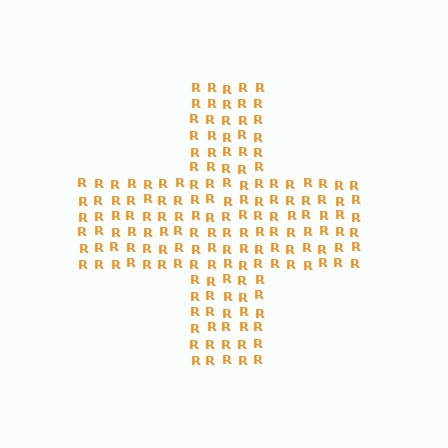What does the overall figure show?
The overall figure shows a cross.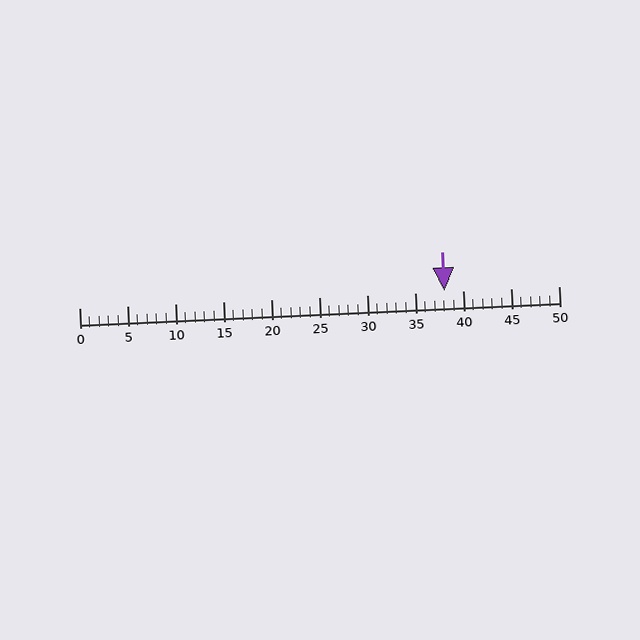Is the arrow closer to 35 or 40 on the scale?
The arrow is closer to 40.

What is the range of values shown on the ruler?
The ruler shows values from 0 to 50.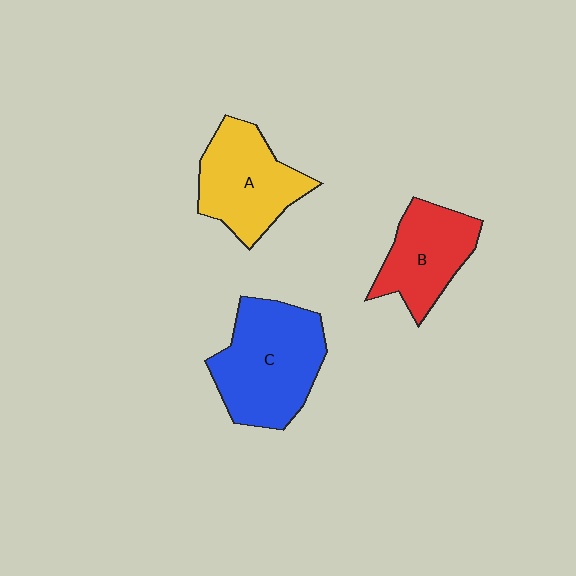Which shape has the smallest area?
Shape B (red).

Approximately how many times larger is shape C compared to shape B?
Approximately 1.5 times.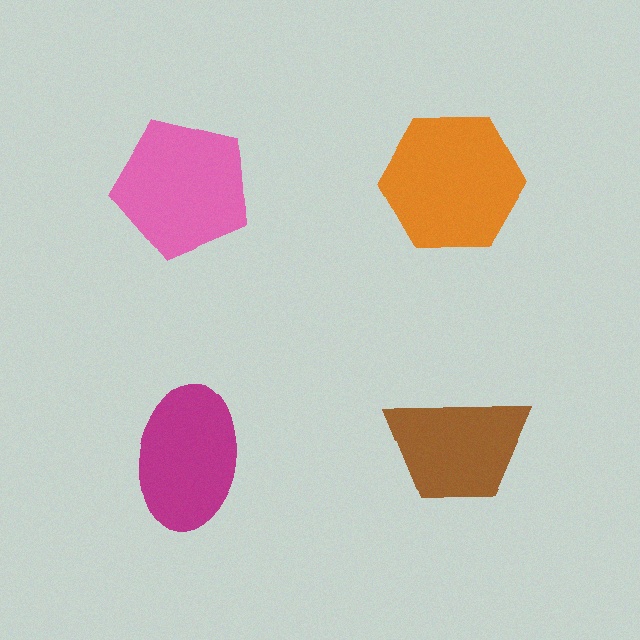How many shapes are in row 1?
2 shapes.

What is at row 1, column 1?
A pink pentagon.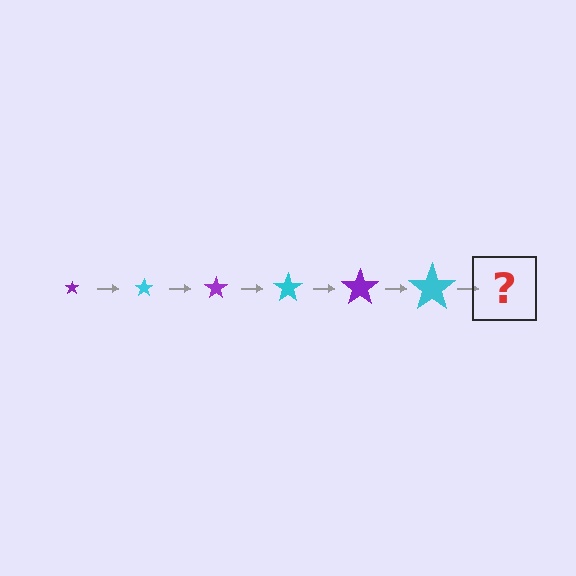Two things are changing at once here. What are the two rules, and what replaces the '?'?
The two rules are that the star grows larger each step and the color cycles through purple and cyan. The '?' should be a purple star, larger than the previous one.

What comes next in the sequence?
The next element should be a purple star, larger than the previous one.